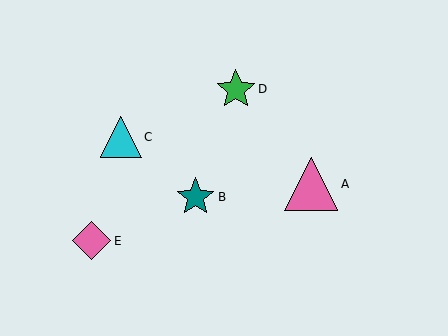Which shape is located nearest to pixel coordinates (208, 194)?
The teal star (labeled B) at (196, 197) is nearest to that location.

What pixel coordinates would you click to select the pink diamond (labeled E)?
Click at (92, 241) to select the pink diamond E.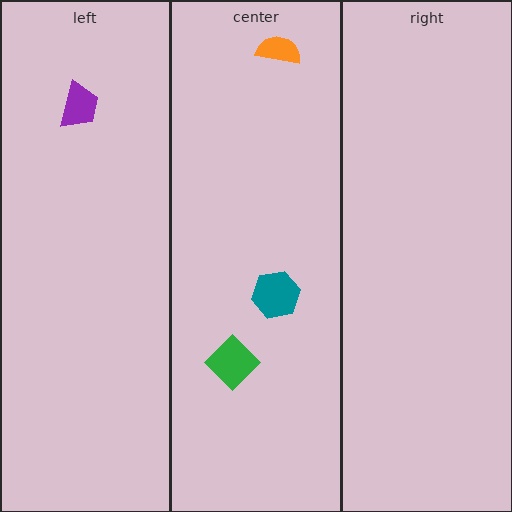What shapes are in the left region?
The purple trapezoid.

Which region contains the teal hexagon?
The center region.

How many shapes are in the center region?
3.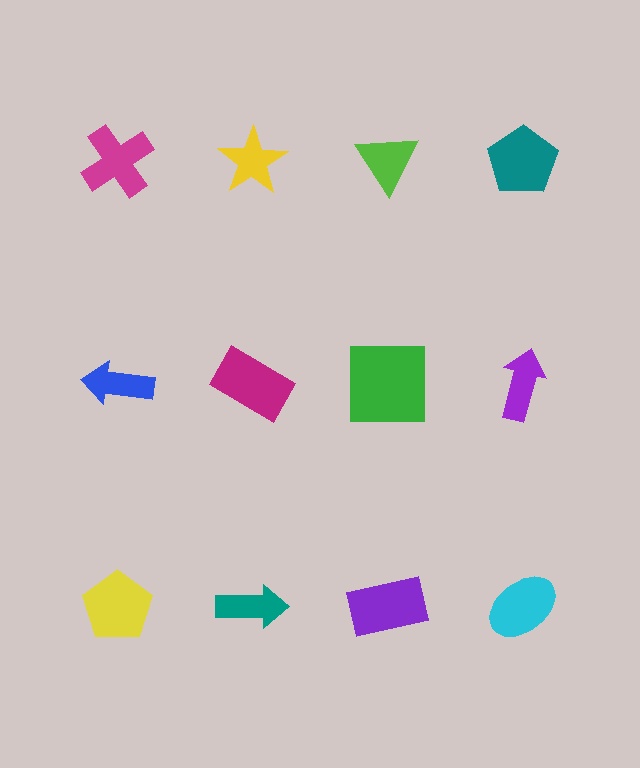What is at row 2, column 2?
A magenta rectangle.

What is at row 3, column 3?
A purple rectangle.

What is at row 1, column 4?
A teal pentagon.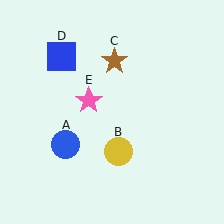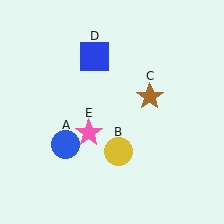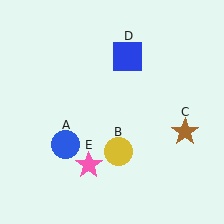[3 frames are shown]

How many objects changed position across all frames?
3 objects changed position: brown star (object C), blue square (object D), pink star (object E).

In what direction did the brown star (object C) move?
The brown star (object C) moved down and to the right.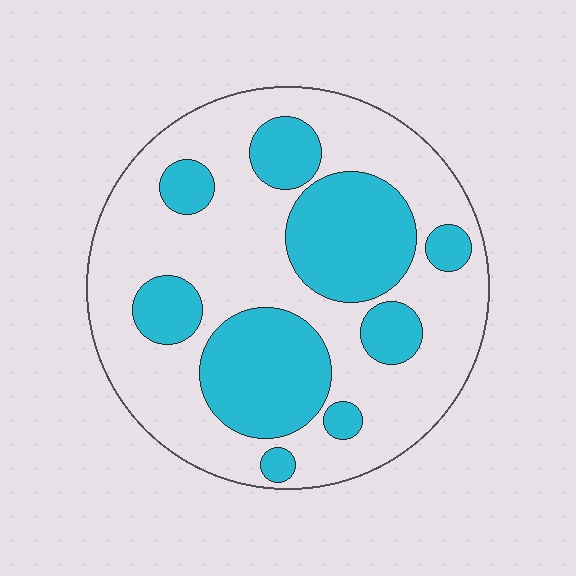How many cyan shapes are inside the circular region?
9.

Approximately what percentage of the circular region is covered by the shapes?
Approximately 35%.